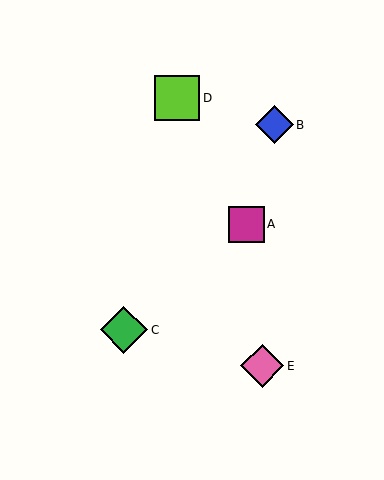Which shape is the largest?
The green diamond (labeled C) is the largest.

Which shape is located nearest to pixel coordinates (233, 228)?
The magenta square (labeled A) at (246, 224) is nearest to that location.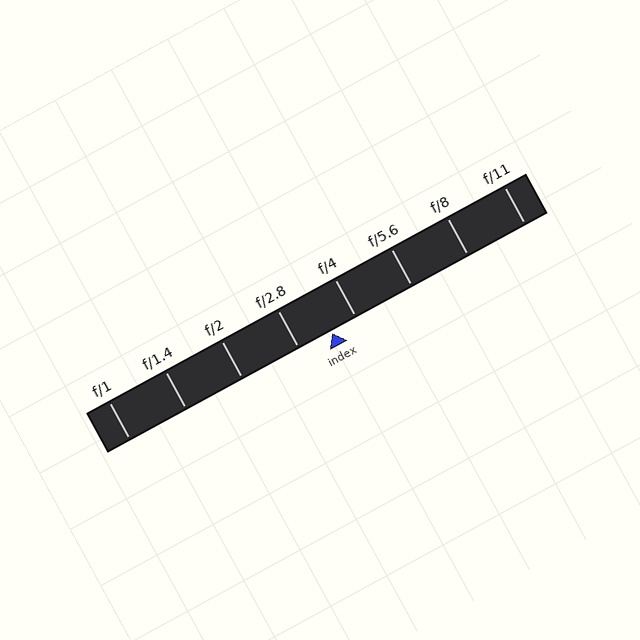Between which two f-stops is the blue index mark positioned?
The index mark is between f/2.8 and f/4.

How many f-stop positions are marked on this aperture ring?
There are 8 f-stop positions marked.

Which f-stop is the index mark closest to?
The index mark is closest to f/4.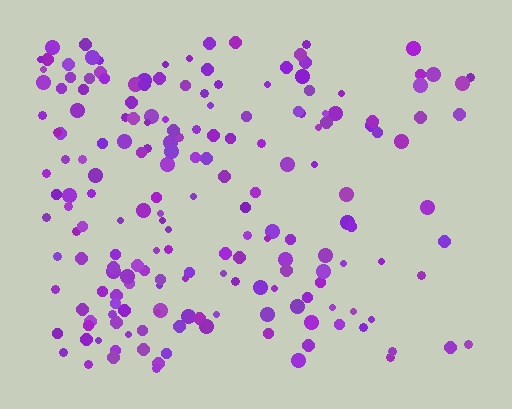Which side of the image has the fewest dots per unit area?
The right.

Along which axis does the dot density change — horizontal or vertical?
Horizontal.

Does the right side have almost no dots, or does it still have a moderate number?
Still a moderate number, just noticeably fewer than the left.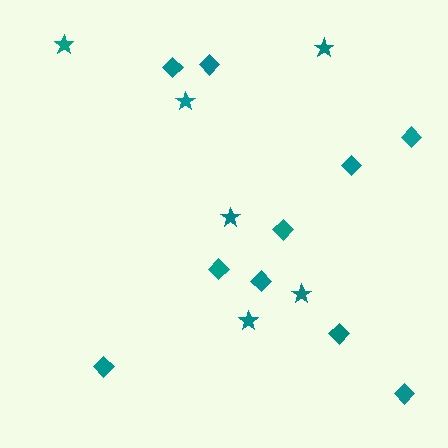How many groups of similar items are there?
There are 2 groups: one group of stars (6) and one group of diamonds (10).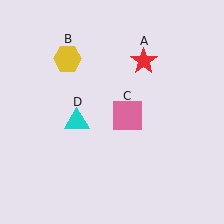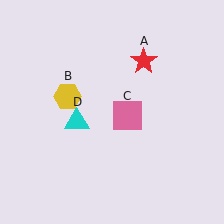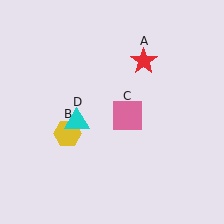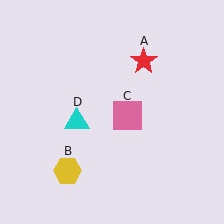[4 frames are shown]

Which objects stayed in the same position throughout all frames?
Red star (object A) and pink square (object C) and cyan triangle (object D) remained stationary.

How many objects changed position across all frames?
1 object changed position: yellow hexagon (object B).